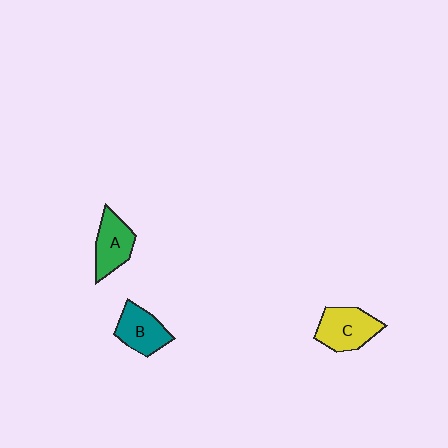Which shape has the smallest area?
Shape B (teal).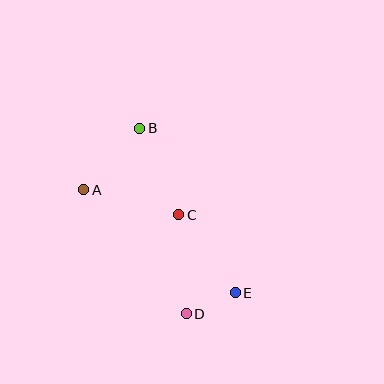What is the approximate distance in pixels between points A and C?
The distance between A and C is approximately 98 pixels.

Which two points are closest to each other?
Points D and E are closest to each other.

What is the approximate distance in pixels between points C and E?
The distance between C and E is approximately 96 pixels.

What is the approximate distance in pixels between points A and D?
The distance between A and D is approximately 161 pixels.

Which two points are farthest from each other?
Points B and D are farthest from each other.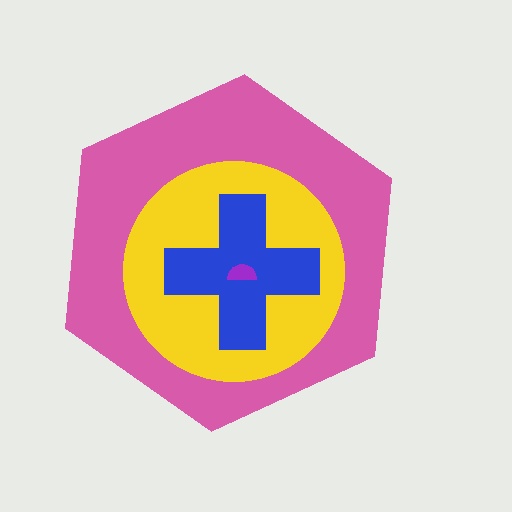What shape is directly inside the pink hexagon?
The yellow circle.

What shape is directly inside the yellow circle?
The blue cross.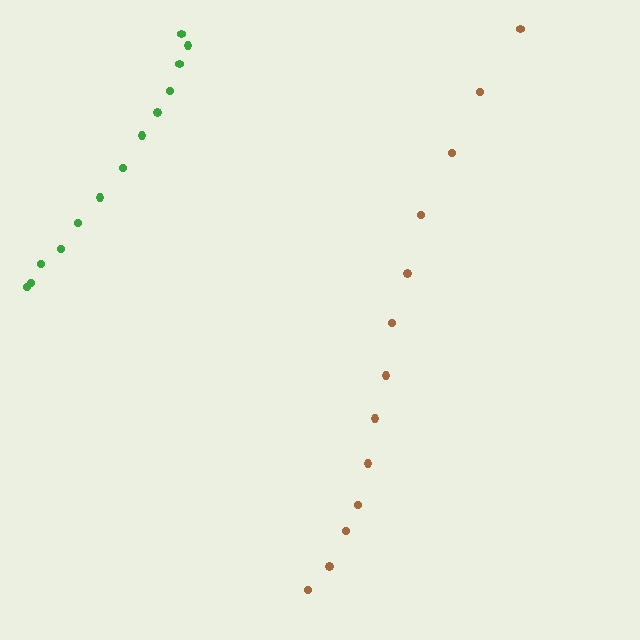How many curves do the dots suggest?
There are 2 distinct paths.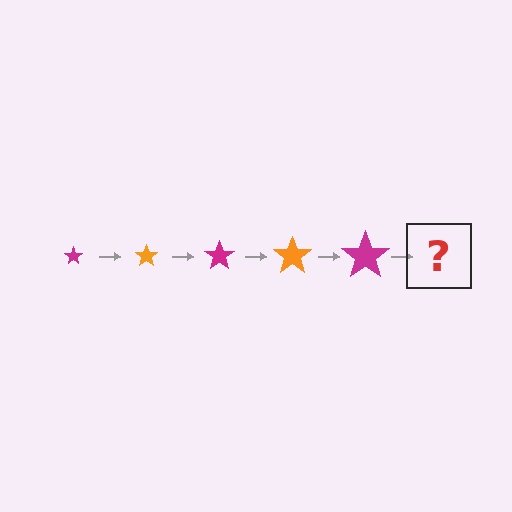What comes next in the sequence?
The next element should be an orange star, larger than the previous one.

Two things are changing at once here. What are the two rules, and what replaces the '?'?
The two rules are that the star grows larger each step and the color cycles through magenta and orange. The '?' should be an orange star, larger than the previous one.